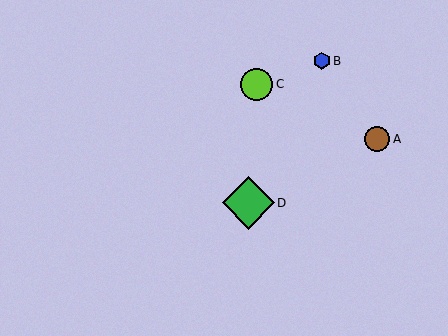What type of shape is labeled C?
Shape C is a lime circle.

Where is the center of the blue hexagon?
The center of the blue hexagon is at (322, 61).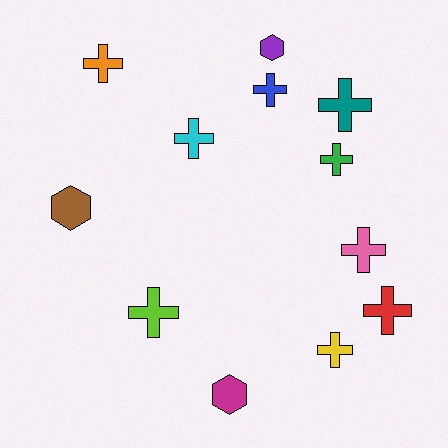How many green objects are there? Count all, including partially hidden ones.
There is 1 green object.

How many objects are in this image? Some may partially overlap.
There are 12 objects.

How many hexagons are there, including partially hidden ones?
There are 3 hexagons.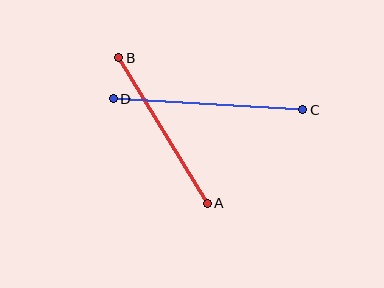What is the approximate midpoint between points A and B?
The midpoint is at approximately (163, 131) pixels.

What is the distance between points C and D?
The distance is approximately 190 pixels.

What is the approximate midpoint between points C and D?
The midpoint is at approximately (208, 104) pixels.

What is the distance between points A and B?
The distance is approximately 170 pixels.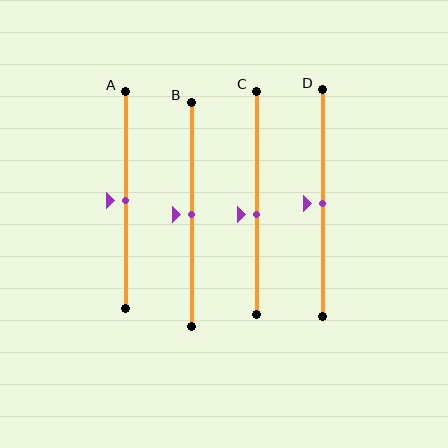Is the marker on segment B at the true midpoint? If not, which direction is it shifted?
Yes, the marker on segment B is at the true midpoint.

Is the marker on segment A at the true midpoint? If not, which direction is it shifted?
Yes, the marker on segment A is at the true midpoint.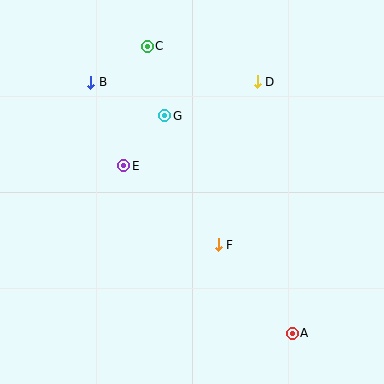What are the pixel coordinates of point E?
Point E is at (124, 166).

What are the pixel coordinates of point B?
Point B is at (91, 82).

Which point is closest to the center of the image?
Point F at (218, 245) is closest to the center.